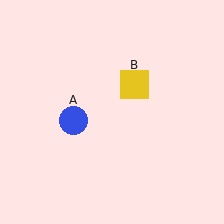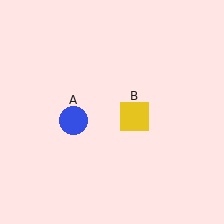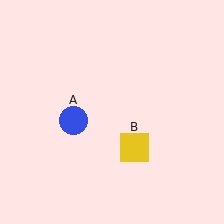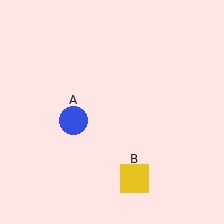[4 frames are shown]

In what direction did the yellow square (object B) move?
The yellow square (object B) moved down.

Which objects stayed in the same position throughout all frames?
Blue circle (object A) remained stationary.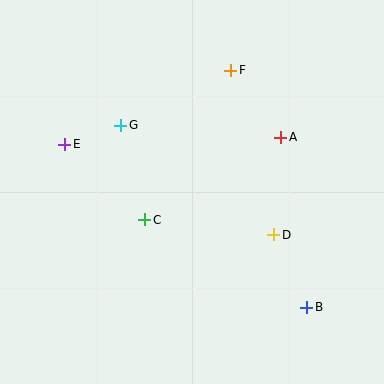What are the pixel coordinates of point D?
Point D is at (274, 235).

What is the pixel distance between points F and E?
The distance between F and E is 181 pixels.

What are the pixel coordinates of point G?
Point G is at (121, 125).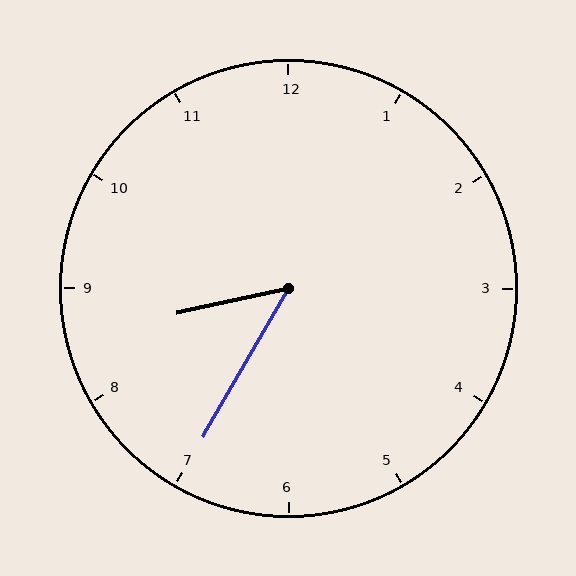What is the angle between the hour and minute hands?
Approximately 48 degrees.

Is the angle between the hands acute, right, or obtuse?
It is acute.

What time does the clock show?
8:35.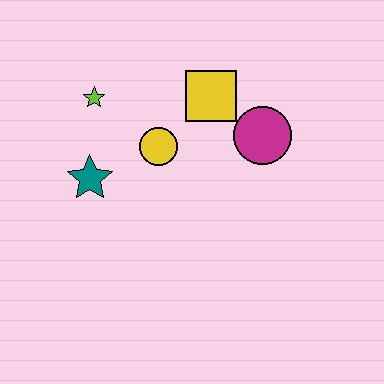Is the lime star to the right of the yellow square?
No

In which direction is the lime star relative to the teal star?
The lime star is above the teal star.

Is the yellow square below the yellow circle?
No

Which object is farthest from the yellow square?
The teal star is farthest from the yellow square.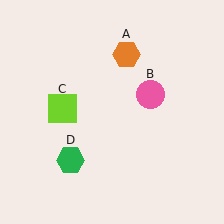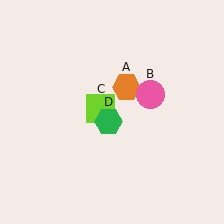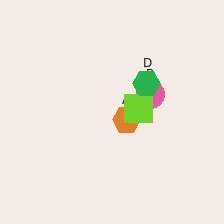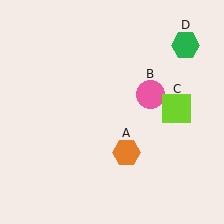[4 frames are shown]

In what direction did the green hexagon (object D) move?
The green hexagon (object D) moved up and to the right.